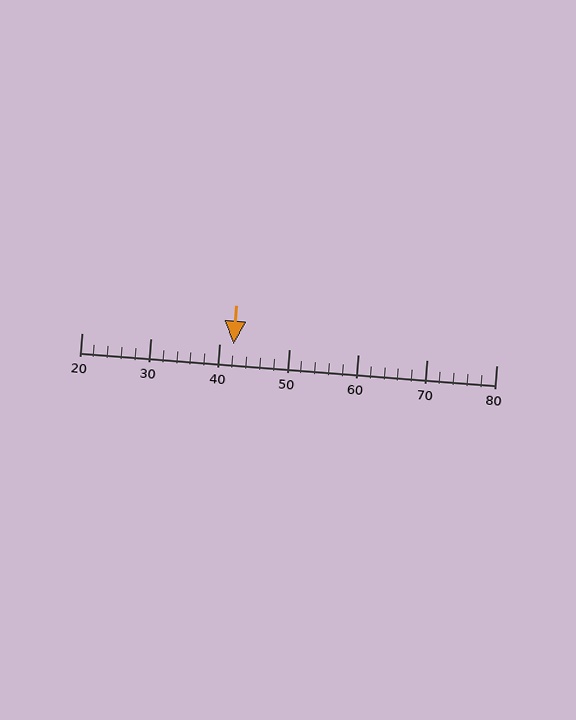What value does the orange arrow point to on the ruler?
The orange arrow points to approximately 42.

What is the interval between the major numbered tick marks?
The major tick marks are spaced 10 units apart.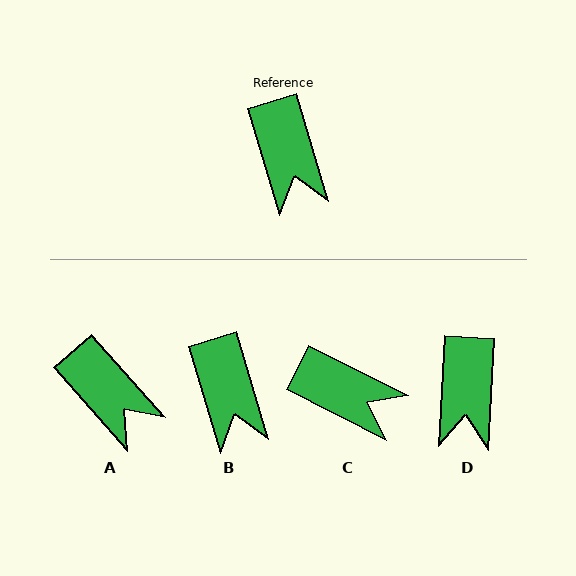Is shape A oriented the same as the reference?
No, it is off by about 25 degrees.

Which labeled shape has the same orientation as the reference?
B.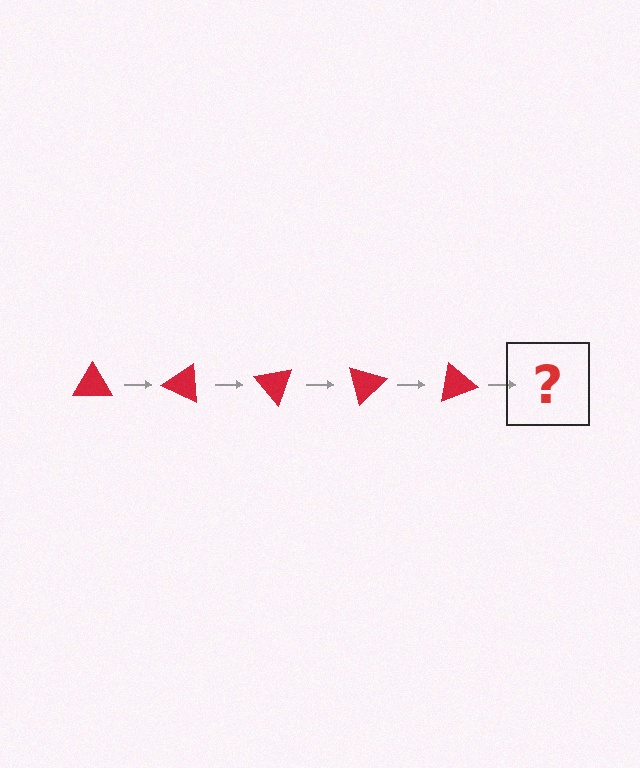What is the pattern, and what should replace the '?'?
The pattern is that the triangle rotates 25 degrees each step. The '?' should be a red triangle rotated 125 degrees.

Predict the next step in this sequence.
The next step is a red triangle rotated 125 degrees.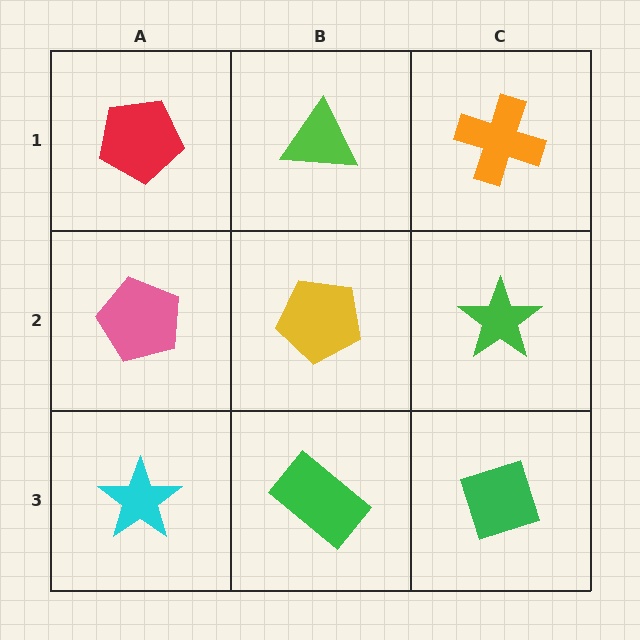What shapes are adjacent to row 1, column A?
A pink pentagon (row 2, column A), a lime triangle (row 1, column B).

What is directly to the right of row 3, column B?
A green diamond.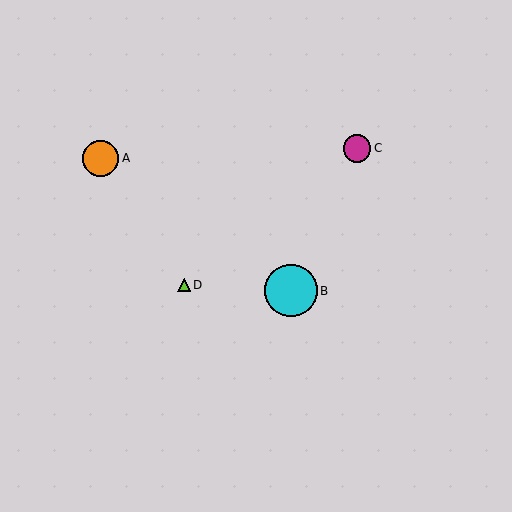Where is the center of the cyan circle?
The center of the cyan circle is at (291, 291).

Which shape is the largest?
The cyan circle (labeled B) is the largest.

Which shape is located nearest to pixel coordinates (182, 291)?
The lime triangle (labeled D) at (184, 285) is nearest to that location.